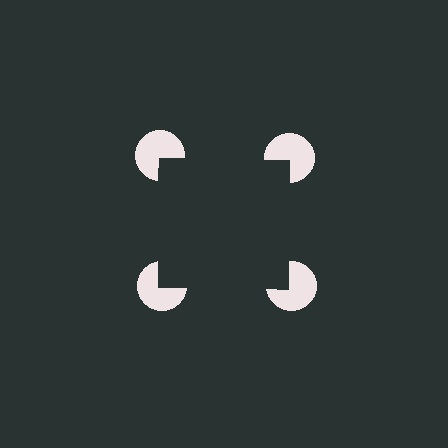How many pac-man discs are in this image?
There are 4 — one at each vertex of the illusory square.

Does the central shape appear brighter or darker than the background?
It typically appears slightly darker than the background, even though no actual brightness change is drawn.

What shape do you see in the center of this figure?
An illusory square — its edges are inferred from the aligned wedge cuts in the pac-man discs, not physically drawn.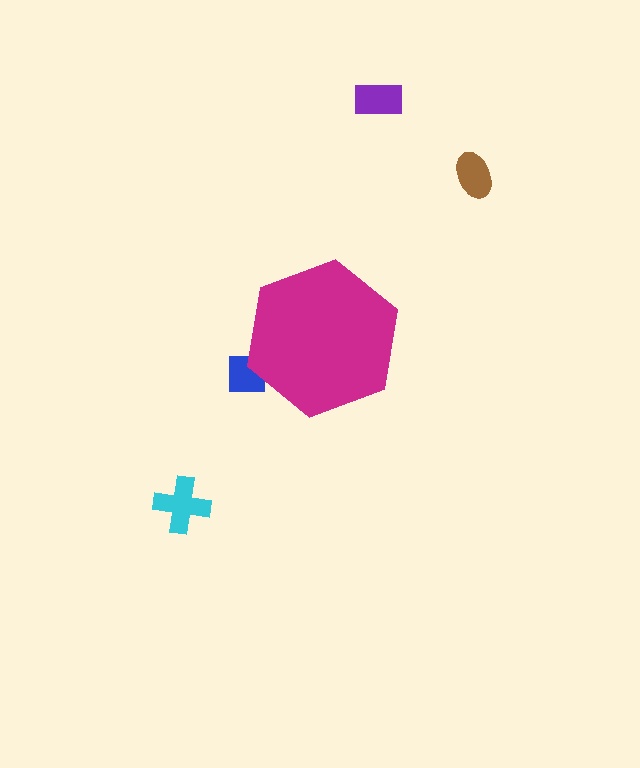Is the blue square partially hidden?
Yes, the blue square is partially hidden behind the magenta hexagon.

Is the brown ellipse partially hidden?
No, the brown ellipse is fully visible.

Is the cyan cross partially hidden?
No, the cyan cross is fully visible.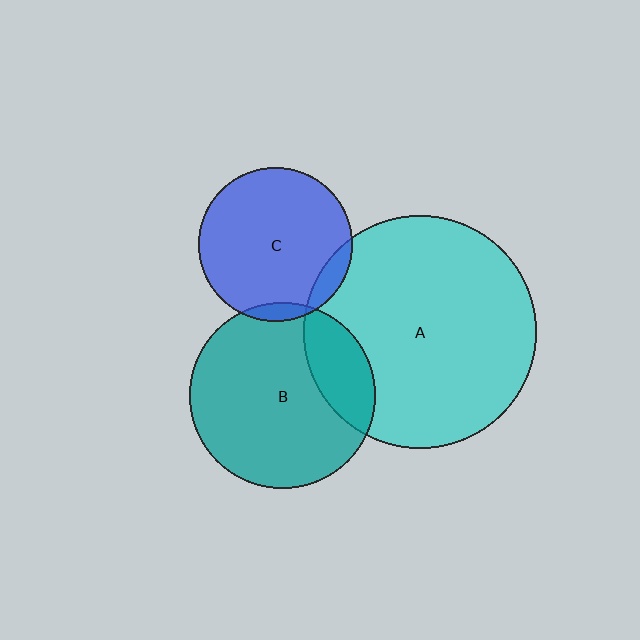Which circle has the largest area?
Circle A (cyan).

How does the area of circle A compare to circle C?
Approximately 2.3 times.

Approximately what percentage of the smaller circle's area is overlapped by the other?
Approximately 5%.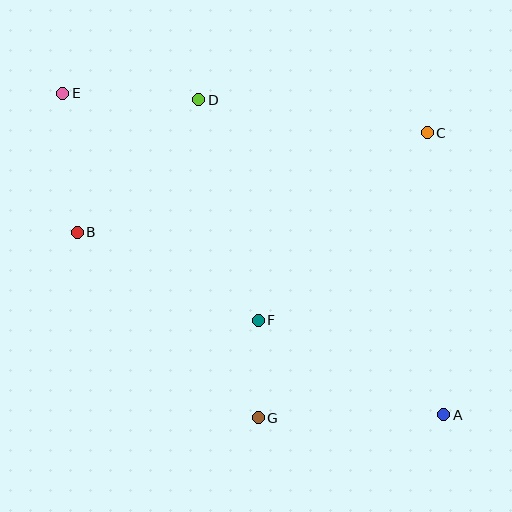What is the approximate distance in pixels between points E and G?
The distance between E and G is approximately 379 pixels.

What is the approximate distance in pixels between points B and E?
The distance between B and E is approximately 140 pixels.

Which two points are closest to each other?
Points F and G are closest to each other.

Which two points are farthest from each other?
Points A and E are farthest from each other.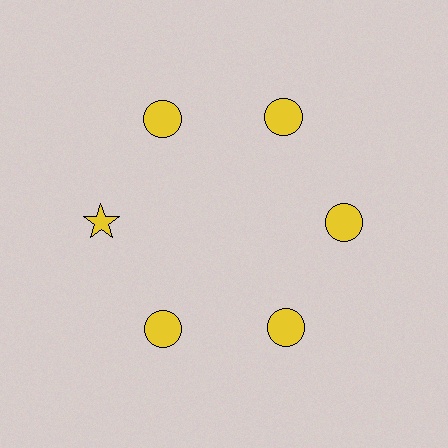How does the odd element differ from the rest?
It has a different shape: star instead of circle.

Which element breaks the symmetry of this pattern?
The yellow star at roughly the 9 o'clock position breaks the symmetry. All other shapes are yellow circles.